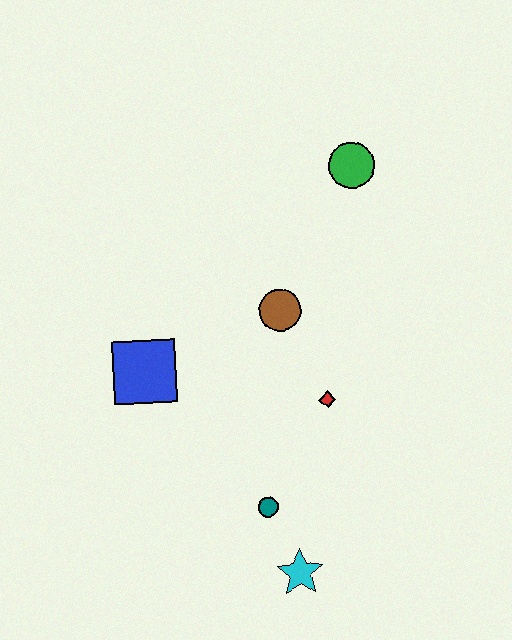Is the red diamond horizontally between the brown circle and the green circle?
Yes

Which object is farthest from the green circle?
The cyan star is farthest from the green circle.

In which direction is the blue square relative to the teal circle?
The blue square is above the teal circle.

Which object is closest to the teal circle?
The cyan star is closest to the teal circle.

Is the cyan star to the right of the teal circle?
Yes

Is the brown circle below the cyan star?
No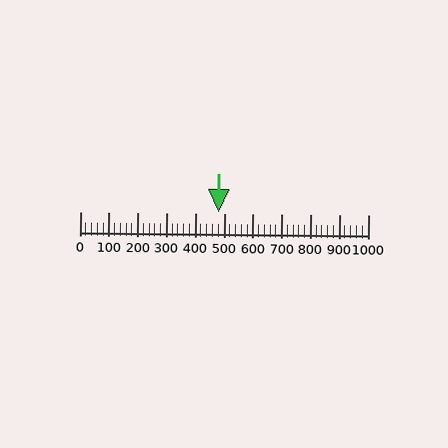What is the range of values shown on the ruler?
The ruler shows values from 0 to 1000.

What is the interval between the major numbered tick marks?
The major tick marks are spaced 100 units apart.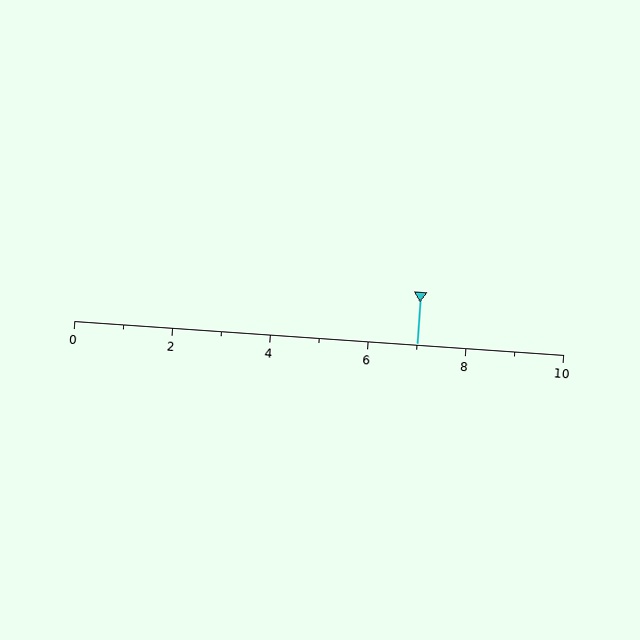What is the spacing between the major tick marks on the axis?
The major ticks are spaced 2 apart.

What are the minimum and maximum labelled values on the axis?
The axis runs from 0 to 10.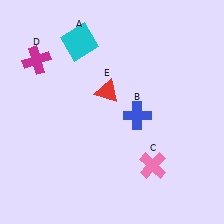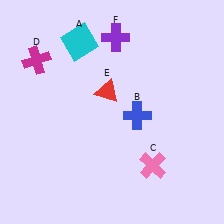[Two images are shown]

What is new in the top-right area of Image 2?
A purple cross (F) was added in the top-right area of Image 2.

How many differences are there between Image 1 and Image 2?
There is 1 difference between the two images.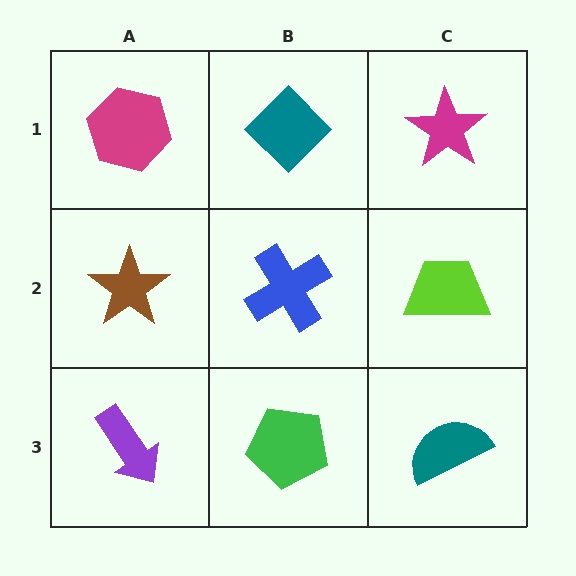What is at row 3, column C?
A teal semicircle.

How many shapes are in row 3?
3 shapes.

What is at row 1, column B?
A teal diamond.